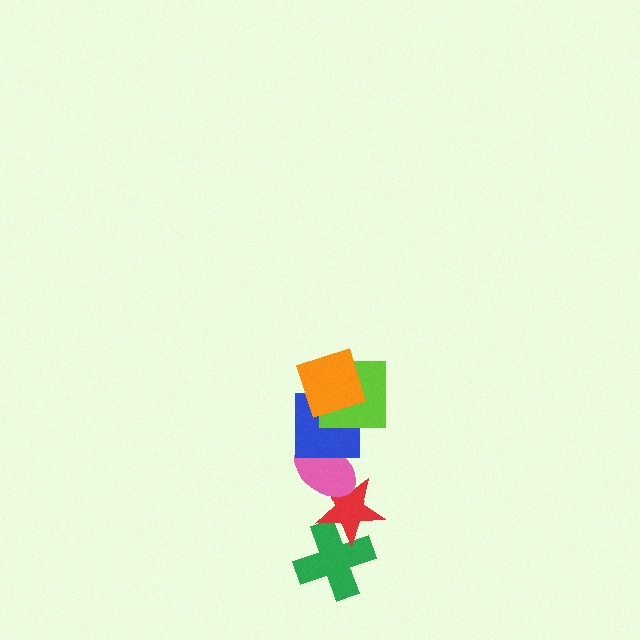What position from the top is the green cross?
The green cross is 6th from the top.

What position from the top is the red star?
The red star is 5th from the top.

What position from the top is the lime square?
The lime square is 2nd from the top.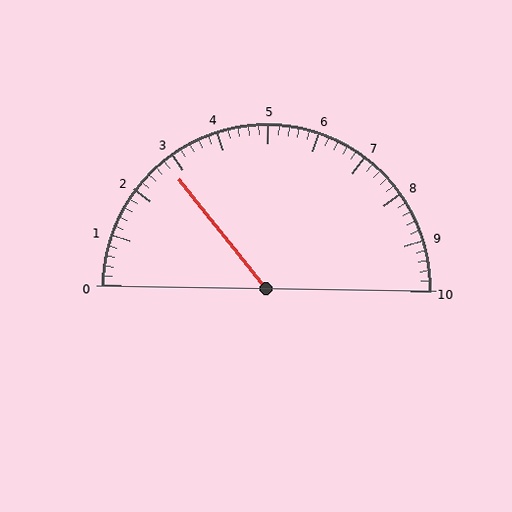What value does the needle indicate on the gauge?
The needle indicates approximately 2.8.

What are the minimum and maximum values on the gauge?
The gauge ranges from 0 to 10.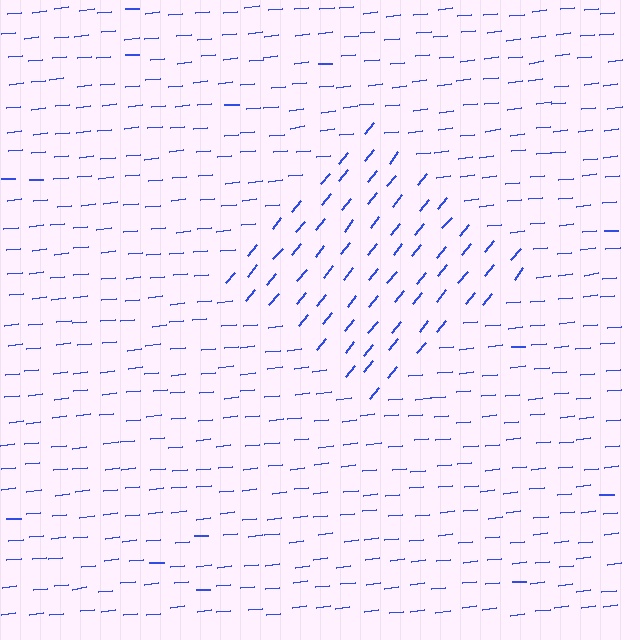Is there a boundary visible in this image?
Yes, there is a texture boundary formed by a change in line orientation.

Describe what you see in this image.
The image is filled with small blue line segments. A diamond region in the image has lines oriented differently from the surrounding lines, creating a visible texture boundary.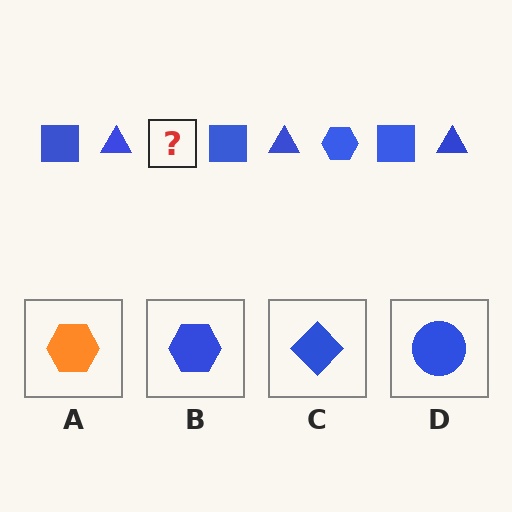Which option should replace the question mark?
Option B.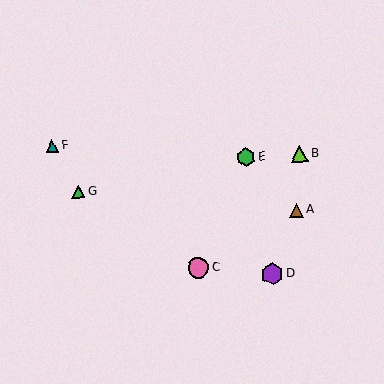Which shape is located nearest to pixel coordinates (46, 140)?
The teal triangle (labeled F) at (52, 146) is nearest to that location.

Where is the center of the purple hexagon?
The center of the purple hexagon is at (272, 274).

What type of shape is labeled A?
Shape A is a brown triangle.